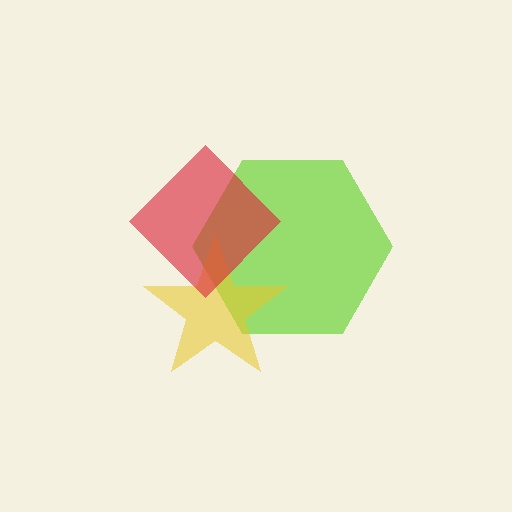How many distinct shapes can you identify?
There are 3 distinct shapes: a lime hexagon, a yellow star, a red diamond.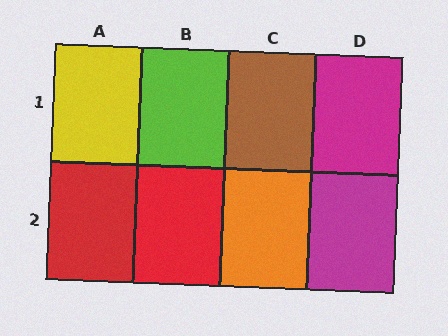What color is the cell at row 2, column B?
Red.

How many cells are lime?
1 cell is lime.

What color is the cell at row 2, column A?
Red.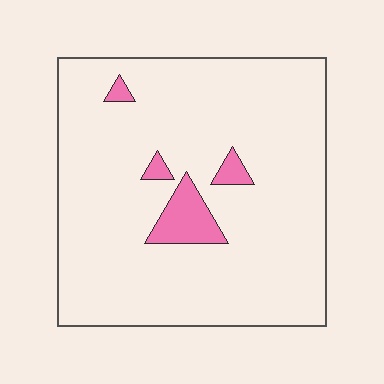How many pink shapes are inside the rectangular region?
4.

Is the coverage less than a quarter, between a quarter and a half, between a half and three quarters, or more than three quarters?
Less than a quarter.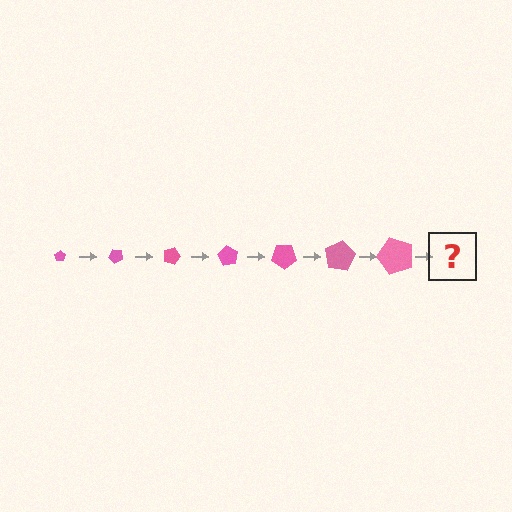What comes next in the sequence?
The next element should be a pentagon, larger than the previous one and rotated 315 degrees from the start.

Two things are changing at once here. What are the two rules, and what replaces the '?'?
The two rules are that the pentagon grows larger each step and it rotates 45 degrees each step. The '?' should be a pentagon, larger than the previous one and rotated 315 degrees from the start.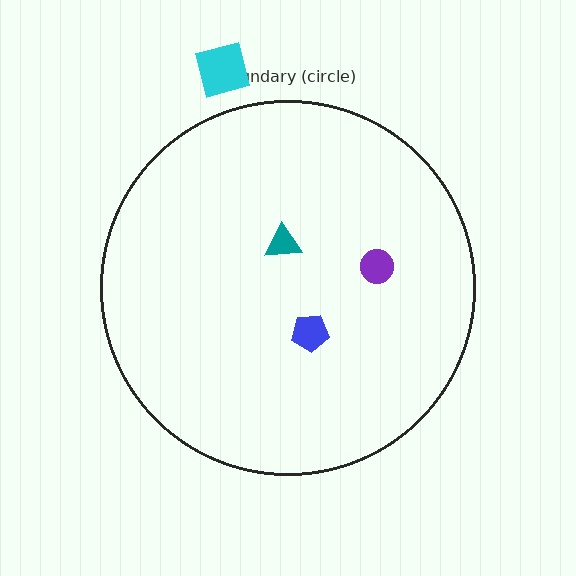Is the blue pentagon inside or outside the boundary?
Inside.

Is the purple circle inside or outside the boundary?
Inside.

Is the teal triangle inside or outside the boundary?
Inside.